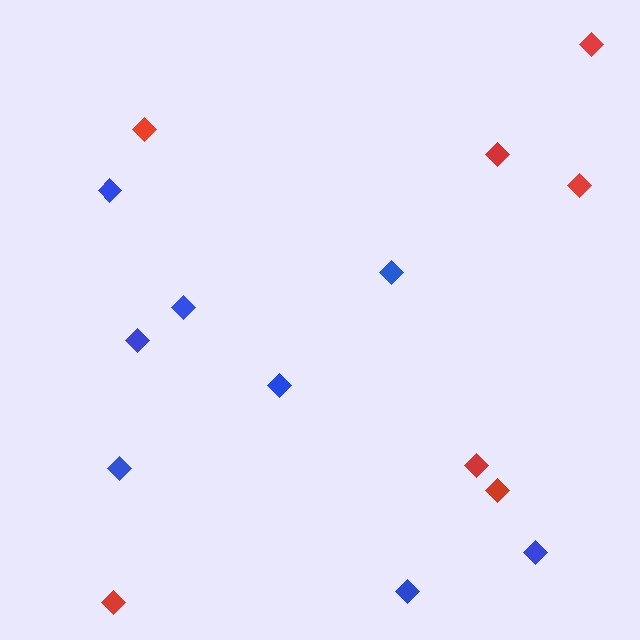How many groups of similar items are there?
There are 2 groups: one group of red diamonds (7) and one group of blue diamonds (8).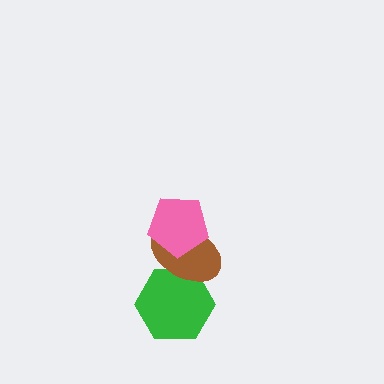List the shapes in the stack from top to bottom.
From top to bottom: the pink pentagon, the brown ellipse, the green hexagon.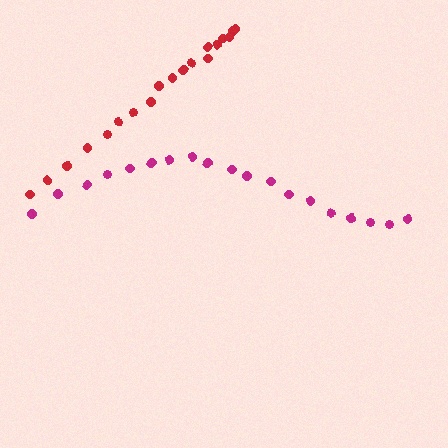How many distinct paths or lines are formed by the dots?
There are 2 distinct paths.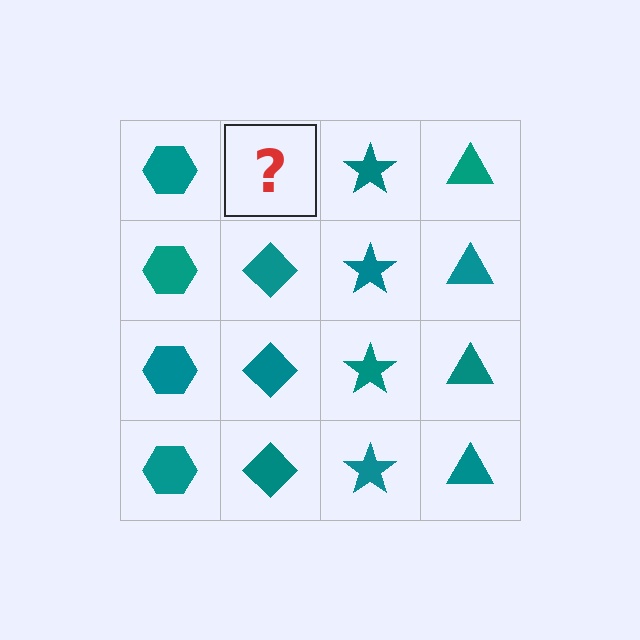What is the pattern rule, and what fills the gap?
The rule is that each column has a consistent shape. The gap should be filled with a teal diamond.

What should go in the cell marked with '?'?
The missing cell should contain a teal diamond.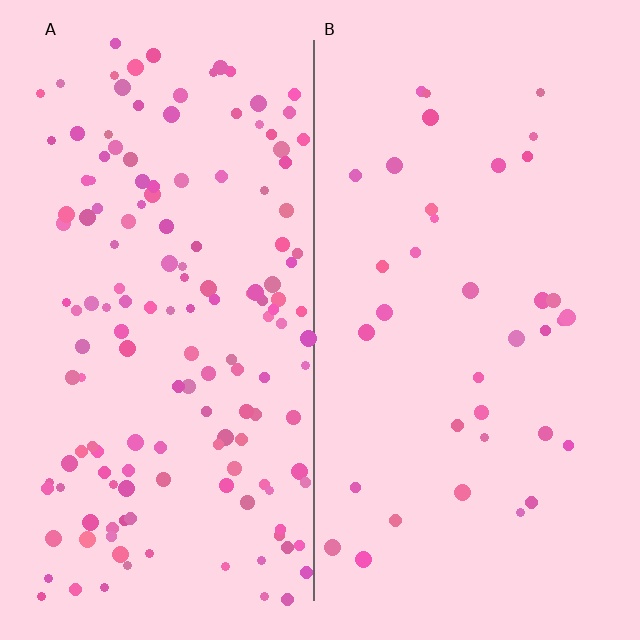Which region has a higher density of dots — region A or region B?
A (the left).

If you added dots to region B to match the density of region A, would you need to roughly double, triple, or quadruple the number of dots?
Approximately quadruple.